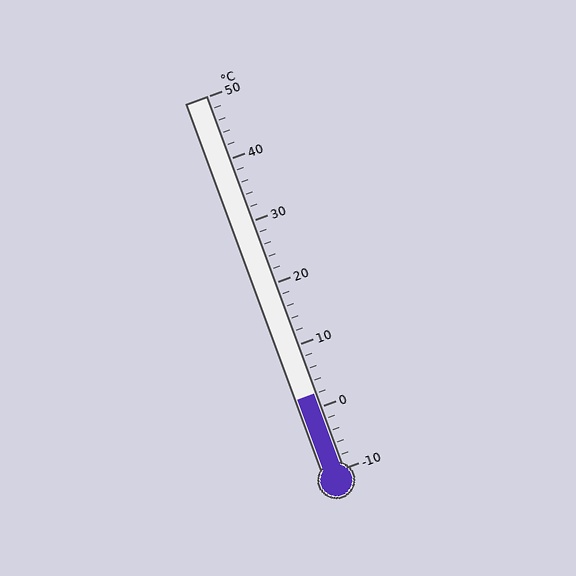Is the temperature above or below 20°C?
The temperature is below 20°C.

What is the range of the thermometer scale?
The thermometer scale ranges from -10°C to 50°C.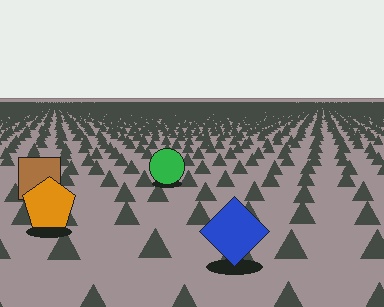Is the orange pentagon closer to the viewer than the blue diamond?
No. The blue diamond is closer — you can tell from the texture gradient: the ground texture is coarser near it.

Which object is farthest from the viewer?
The green circle is farthest from the viewer. It appears smaller and the ground texture around it is denser.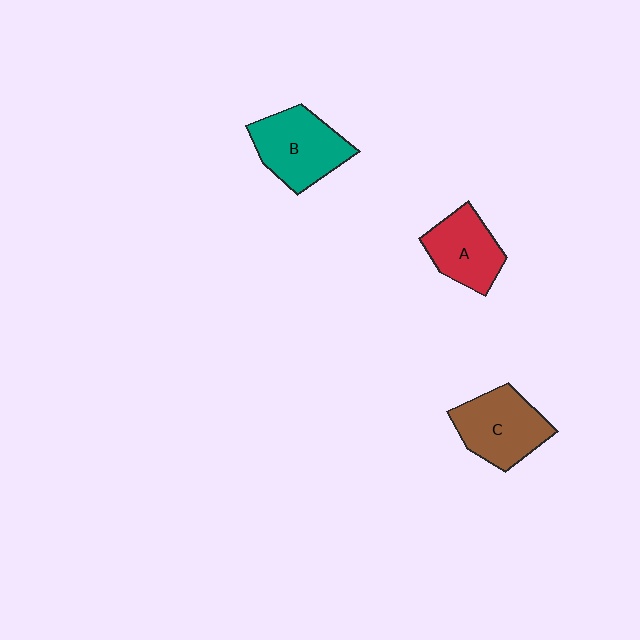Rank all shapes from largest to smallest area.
From largest to smallest: B (teal), C (brown), A (red).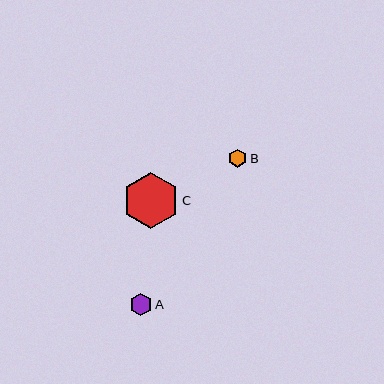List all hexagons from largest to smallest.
From largest to smallest: C, A, B.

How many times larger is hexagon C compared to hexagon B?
Hexagon C is approximately 3.1 times the size of hexagon B.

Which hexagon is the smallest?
Hexagon B is the smallest with a size of approximately 18 pixels.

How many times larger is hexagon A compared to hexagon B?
Hexagon A is approximately 1.3 times the size of hexagon B.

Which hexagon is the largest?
Hexagon C is the largest with a size of approximately 57 pixels.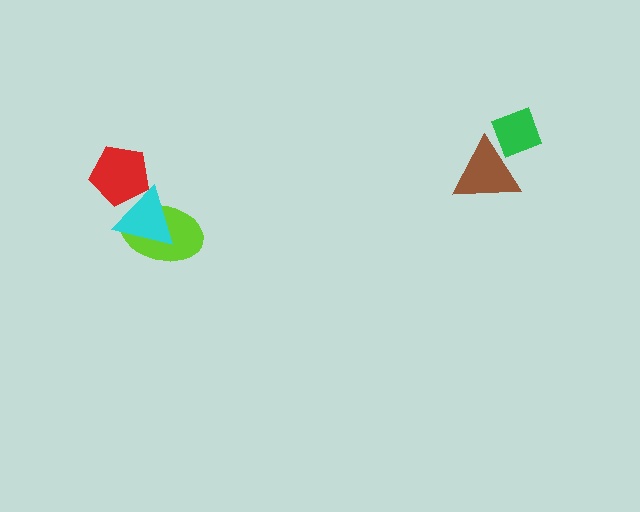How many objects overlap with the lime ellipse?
1 object overlaps with the lime ellipse.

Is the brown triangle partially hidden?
Yes, it is partially covered by another shape.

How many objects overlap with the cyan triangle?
2 objects overlap with the cyan triangle.